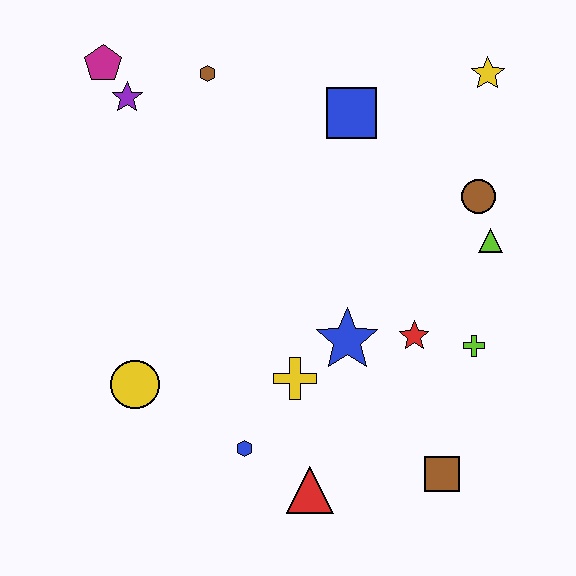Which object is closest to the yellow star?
The brown circle is closest to the yellow star.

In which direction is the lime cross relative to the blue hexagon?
The lime cross is to the right of the blue hexagon.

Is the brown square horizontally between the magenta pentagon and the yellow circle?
No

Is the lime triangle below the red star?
No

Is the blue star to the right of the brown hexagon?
Yes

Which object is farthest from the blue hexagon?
The yellow star is farthest from the blue hexagon.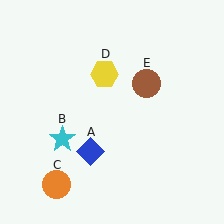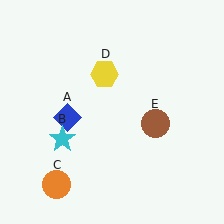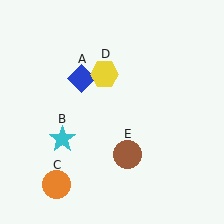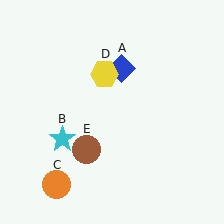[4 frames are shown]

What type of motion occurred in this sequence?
The blue diamond (object A), brown circle (object E) rotated clockwise around the center of the scene.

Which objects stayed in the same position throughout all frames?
Cyan star (object B) and orange circle (object C) and yellow hexagon (object D) remained stationary.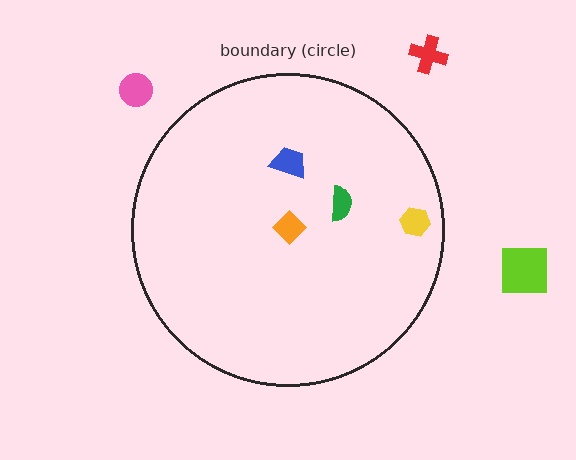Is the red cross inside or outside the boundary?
Outside.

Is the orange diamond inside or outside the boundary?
Inside.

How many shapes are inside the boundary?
4 inside, 3 outside.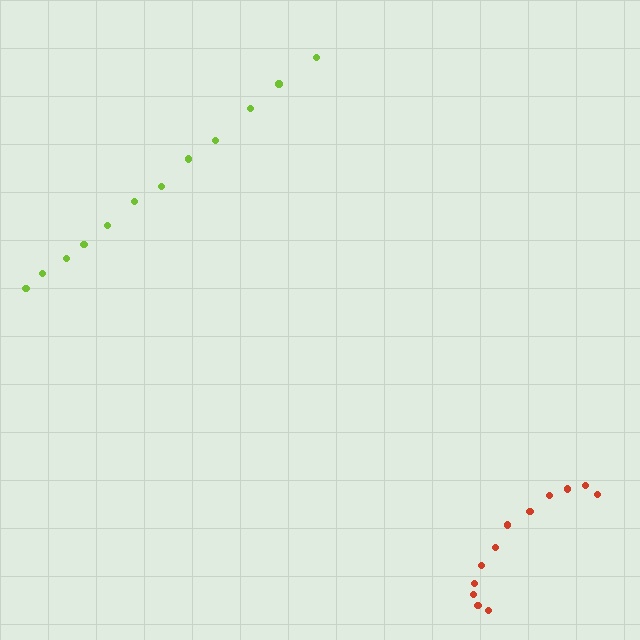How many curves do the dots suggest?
There are 2 distinct paths.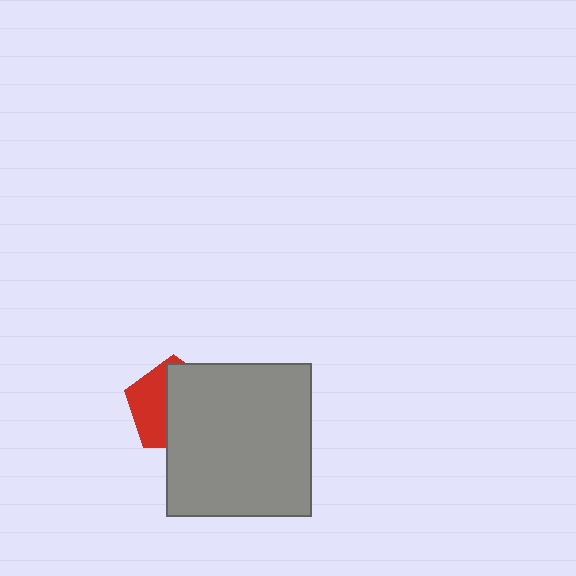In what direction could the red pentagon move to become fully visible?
The red pentagon could move left. That would shift it out from behind the gray rectangle entirely.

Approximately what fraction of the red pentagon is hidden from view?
Roughly 60% of the red pentagon is hidden behind the gray rectangle.